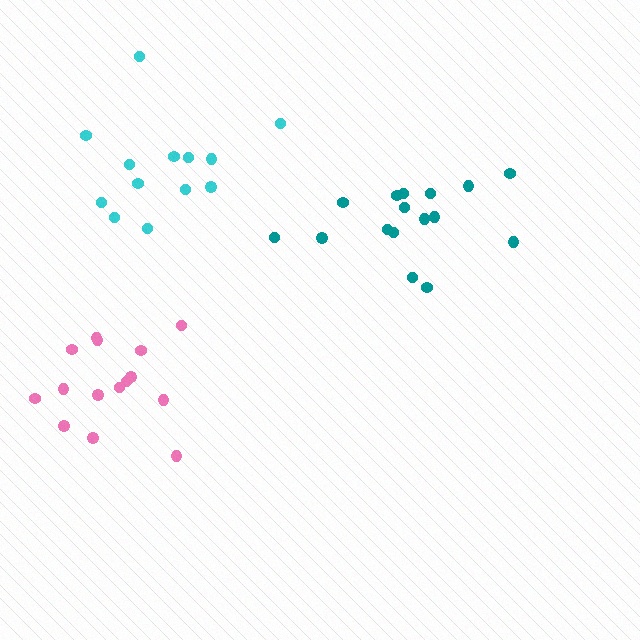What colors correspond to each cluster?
The clusters are colored: teal, pink, cyan.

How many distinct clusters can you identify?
There are 3 distinct clusters.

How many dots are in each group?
Group 1: 16 dots, Group 2: 15 dots, Group 3: 13 dots (44 total).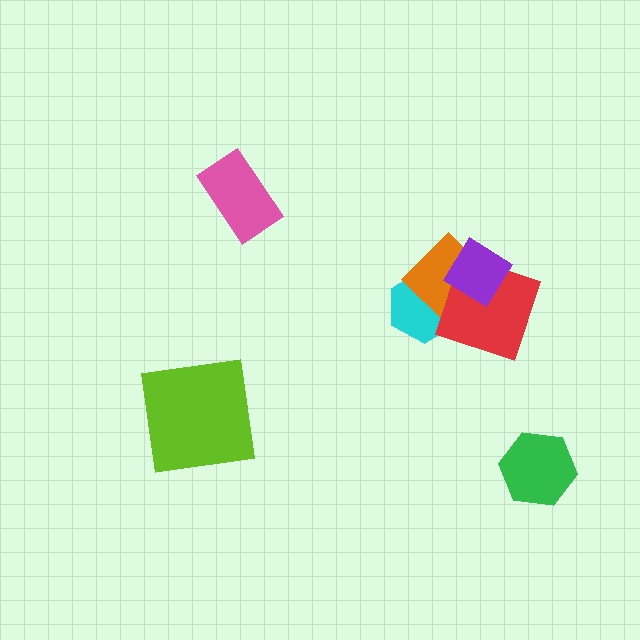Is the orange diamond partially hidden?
Yes, it is partially covered by another shape.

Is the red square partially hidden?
Yes, it is partially covered by another shape.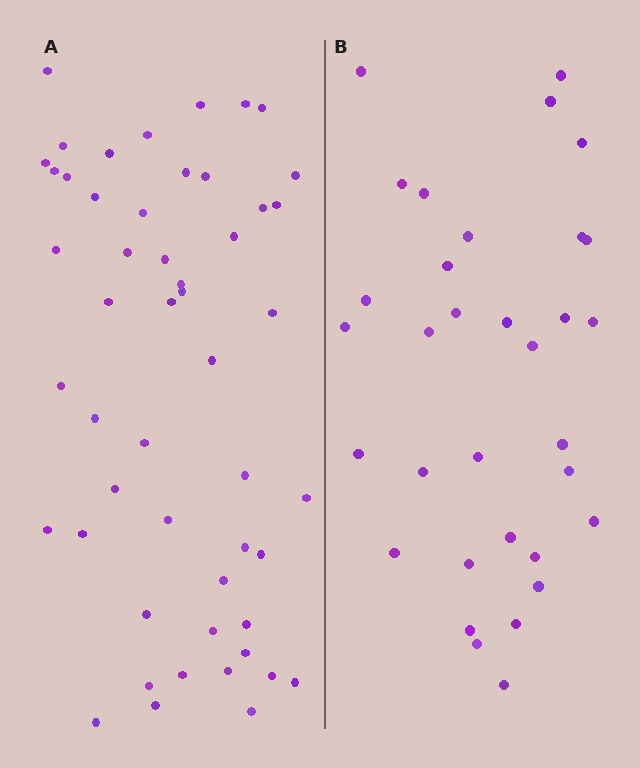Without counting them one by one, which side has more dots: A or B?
Region A (the left region) has more dots.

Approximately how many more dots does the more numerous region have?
Region A has approximately 20 more dots than region B.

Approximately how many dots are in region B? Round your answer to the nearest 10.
About 30 dots. (The exact count is 33, which rounds to 30.)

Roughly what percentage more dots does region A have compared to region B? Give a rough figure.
About 55% more.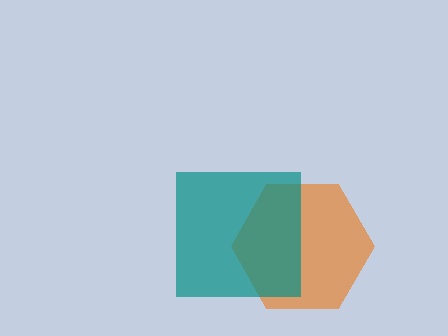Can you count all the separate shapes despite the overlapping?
Yes, there are 2 separate shapes.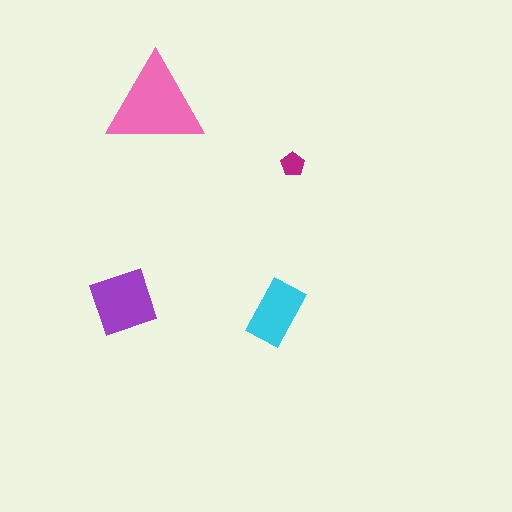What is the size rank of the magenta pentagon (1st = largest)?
4th.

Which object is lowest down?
The cyan rectangle is bottommost.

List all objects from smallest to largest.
The magenta pentagon, the cyan rectangle, the purple diamond, the pink triangle.